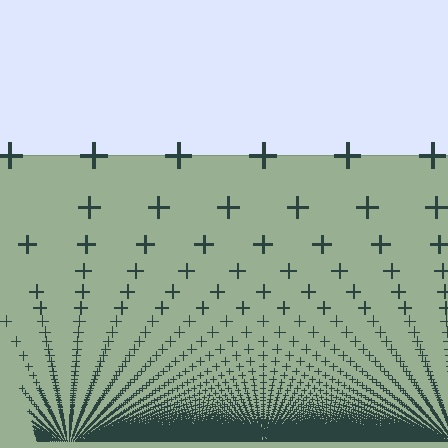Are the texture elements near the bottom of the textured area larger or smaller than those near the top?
Smaller. The gradient is inverted — elements near the bottom are smaller and denser.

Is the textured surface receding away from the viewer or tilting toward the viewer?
The surface appears to tilt toward the viewer. Texture elements get larger and sparser toward the top.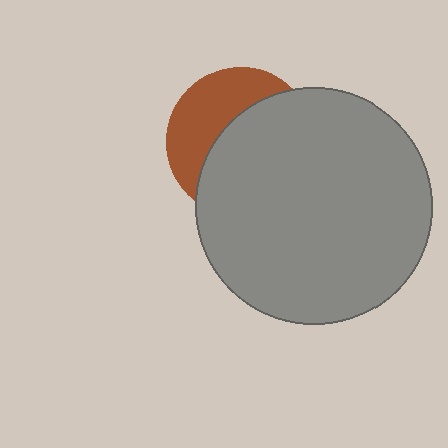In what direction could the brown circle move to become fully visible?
The brown circle could move toward the upper-left. That would shift it out from behind the gray circle entirely.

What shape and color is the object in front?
The object in front is a gray circle.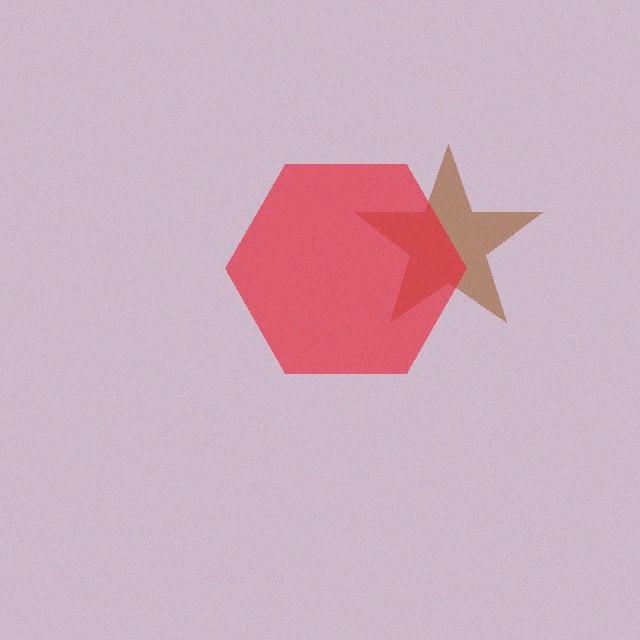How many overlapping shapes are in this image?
There are 2 overlapping shapes in the image.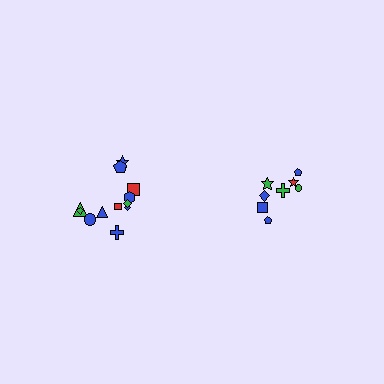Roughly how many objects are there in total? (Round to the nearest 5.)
Roughly 20 objects in total.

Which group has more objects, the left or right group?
The left group.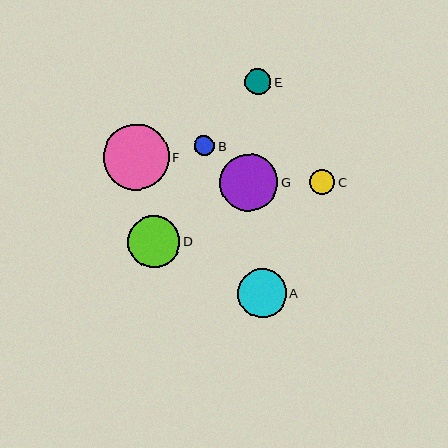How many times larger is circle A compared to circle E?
Circle A is approximately 1.9 times the size of circle E.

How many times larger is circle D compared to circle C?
Circle D is approximately 2.0 times the size of circle C.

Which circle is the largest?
Circle F is the largest with a size of approximately 66 pixels.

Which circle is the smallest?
Circle B is the smallest with a size of approximately 20 pixels.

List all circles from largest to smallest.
From largest to smallest: F, G, D, A, E, C, B.